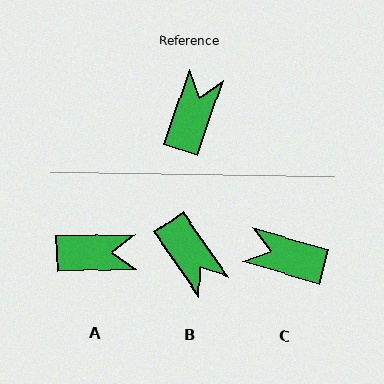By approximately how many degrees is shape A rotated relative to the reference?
Approximately 69 degrees clockwise.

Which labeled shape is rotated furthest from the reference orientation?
B, about 126 degrees away.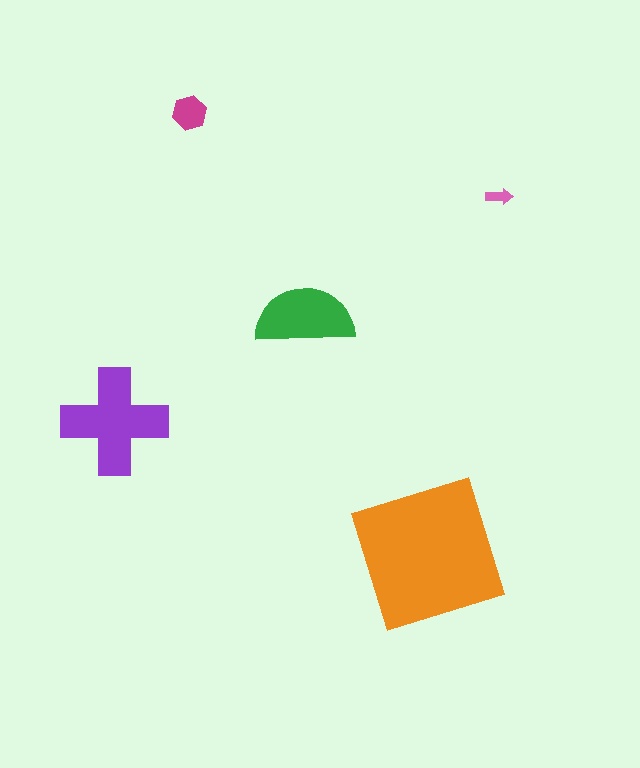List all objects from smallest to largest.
The pink arrow, the magenta hexagon, the green semicircle, the purple cross, the orange square.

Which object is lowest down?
The orange square is bottommost.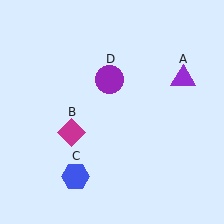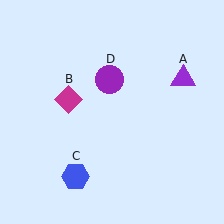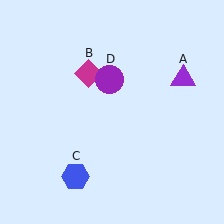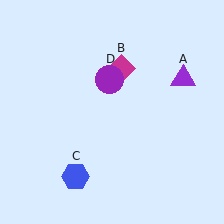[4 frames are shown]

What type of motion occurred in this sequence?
The magenta diamond (object B) rotated clockwise around the center of the scene.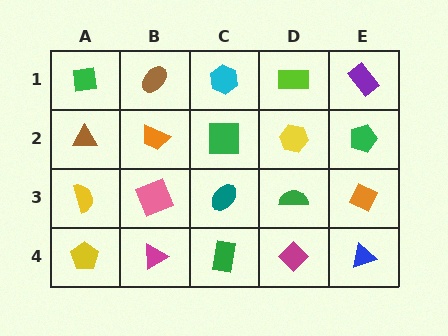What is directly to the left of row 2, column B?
A brown triangle.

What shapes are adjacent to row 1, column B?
An orange trapezoid (row 2, column B), a green square (row 1, column A), a cyan hexagon (row 1, column C).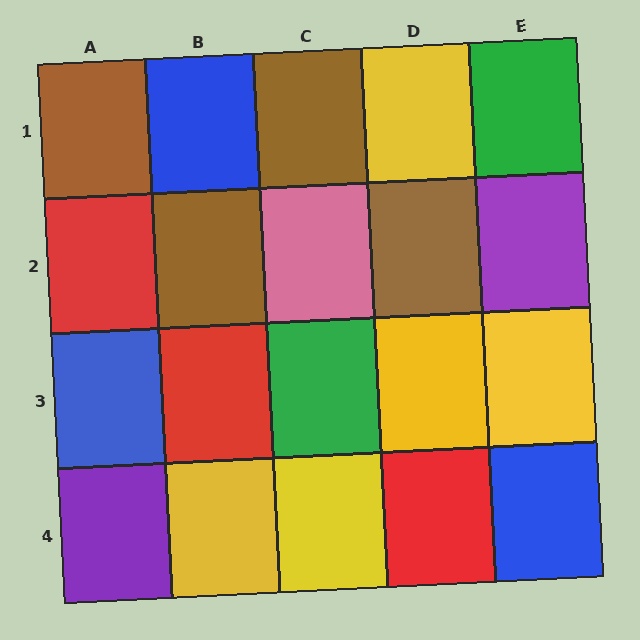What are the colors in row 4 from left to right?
Purple, yellow, yellow, red, blue.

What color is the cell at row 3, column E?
Yellow.